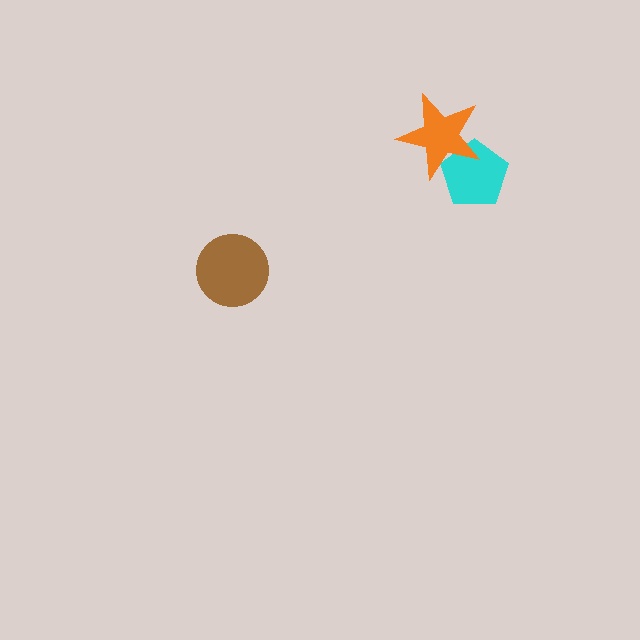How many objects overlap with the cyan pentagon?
1 object overlaps with the cyan pentagon.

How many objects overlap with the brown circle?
0 objects overlap with the brown circle.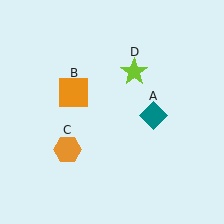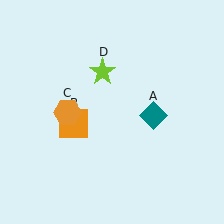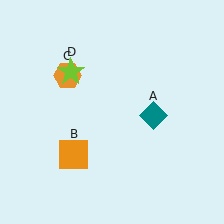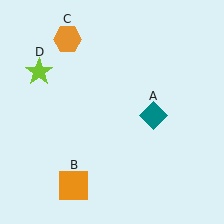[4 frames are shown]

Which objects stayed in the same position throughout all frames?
Teal diamond (object A) remained stationary.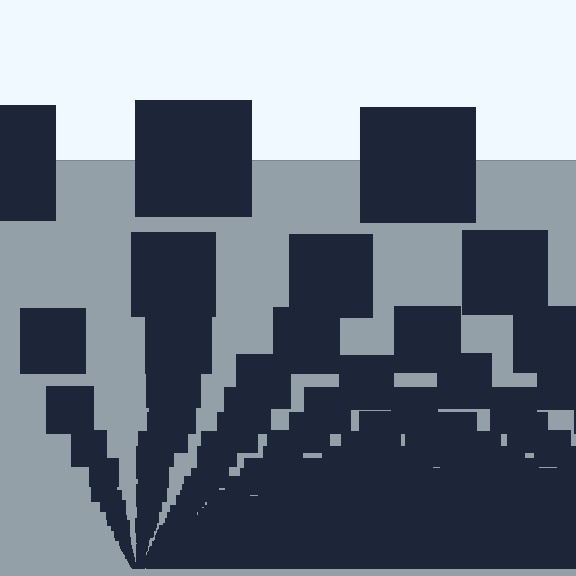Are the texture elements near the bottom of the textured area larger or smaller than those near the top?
Smaller. The gradient is inverted — elements near the bottom are smaller and denser.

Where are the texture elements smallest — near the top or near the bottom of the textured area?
Near the bottom.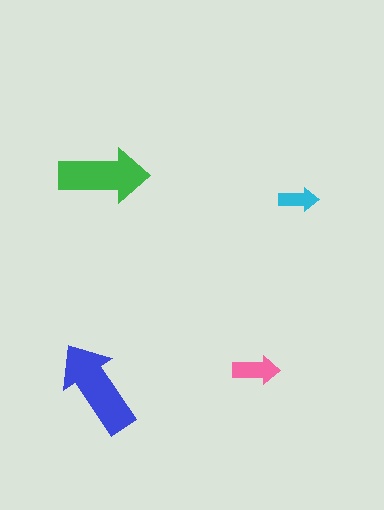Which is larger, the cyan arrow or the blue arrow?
The blue one.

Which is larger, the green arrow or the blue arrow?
The blue one.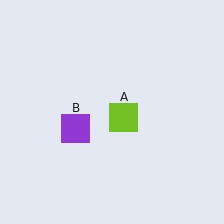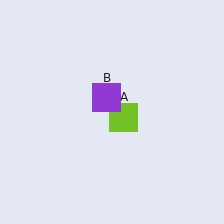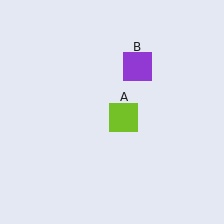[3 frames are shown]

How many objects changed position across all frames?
1 object changed position: purple square (object B).